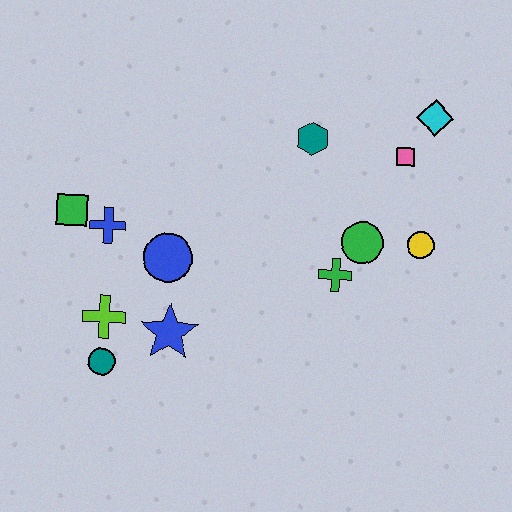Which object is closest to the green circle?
The green cross is closest to the green circle.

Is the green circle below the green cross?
No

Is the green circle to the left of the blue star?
No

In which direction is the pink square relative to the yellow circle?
The pink square is above the yellow circle.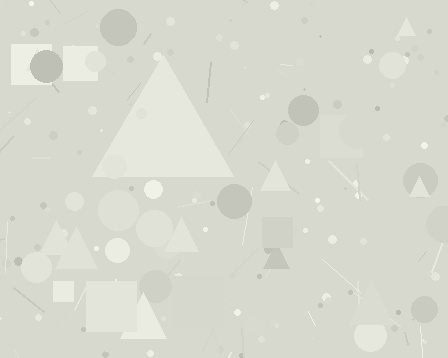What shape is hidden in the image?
A triangle is hidden in the image.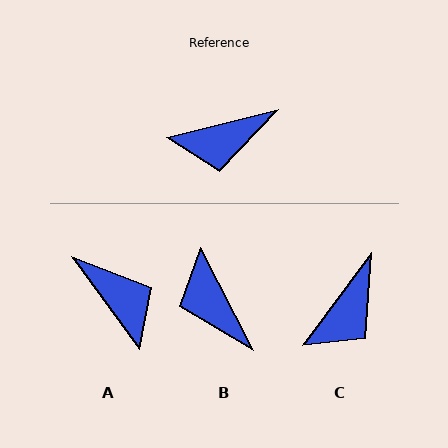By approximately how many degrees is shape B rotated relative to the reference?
Approximately 77 degrees clockwise.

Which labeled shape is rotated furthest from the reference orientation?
A, about 112 degrees away.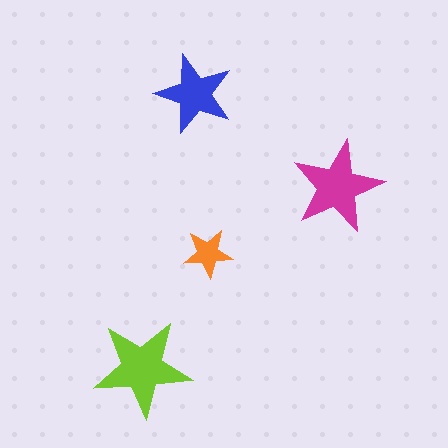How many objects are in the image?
There are 4 objects in the image.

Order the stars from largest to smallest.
the lime one, the magenta one, the blue one, the orange one.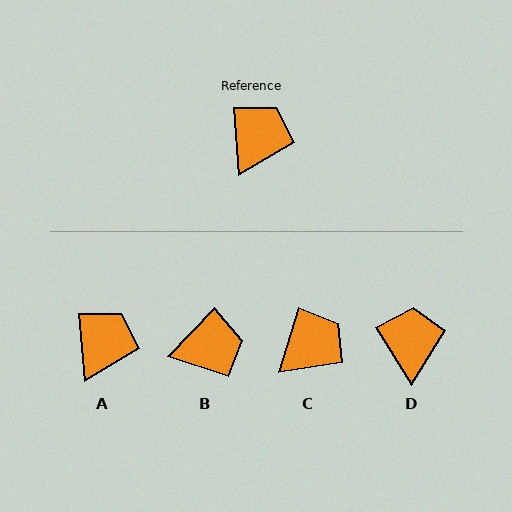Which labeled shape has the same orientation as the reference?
A.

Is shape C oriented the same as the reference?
No, it is off by about 22 degrees.